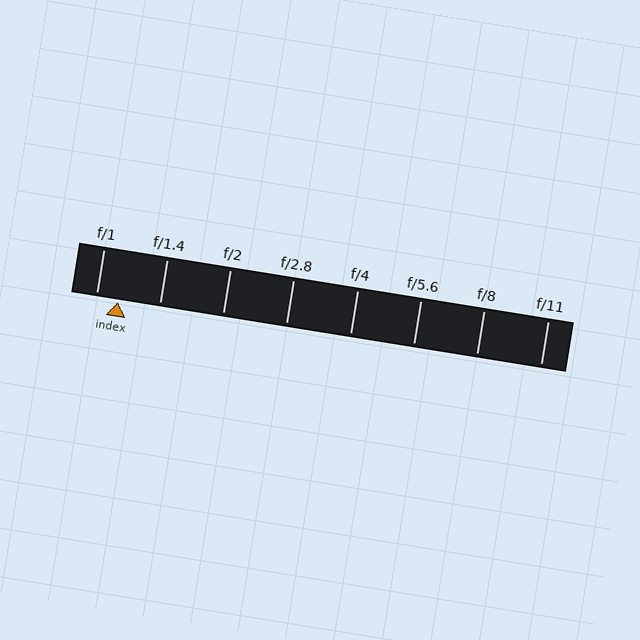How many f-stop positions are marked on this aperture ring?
There are 8 f-stop positions marked.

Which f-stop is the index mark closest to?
The index mark is closest to f/1.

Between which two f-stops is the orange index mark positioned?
The index mark is between f/1 and f/1.4.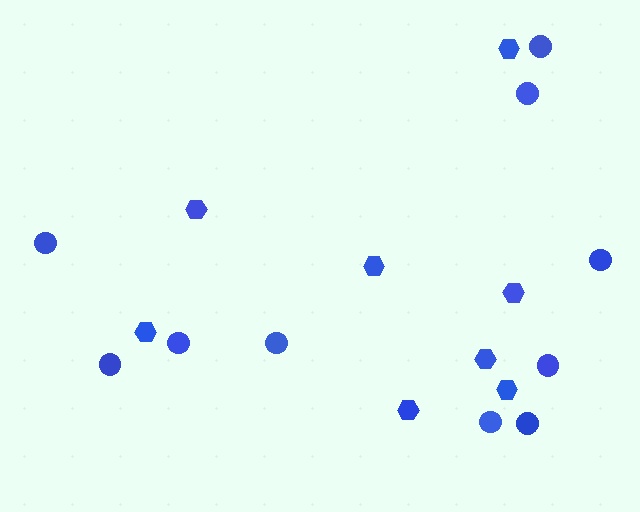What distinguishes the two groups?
There are 2 groups: one group of circles (10) and one group of hexagons (8).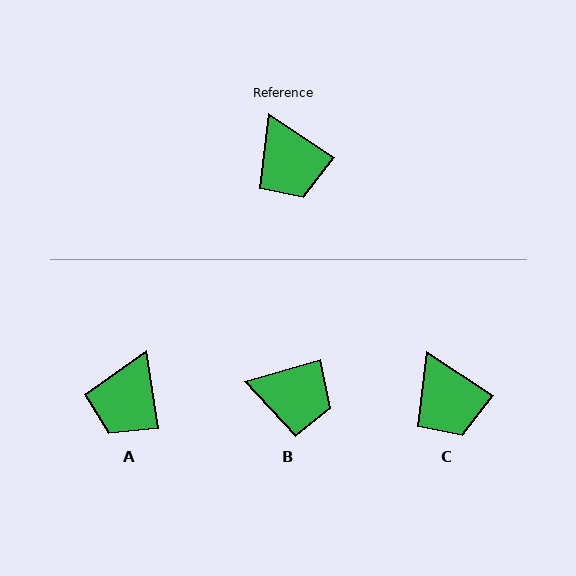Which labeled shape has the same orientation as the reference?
C.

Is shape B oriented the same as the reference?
No, it is off by about 49 degrees.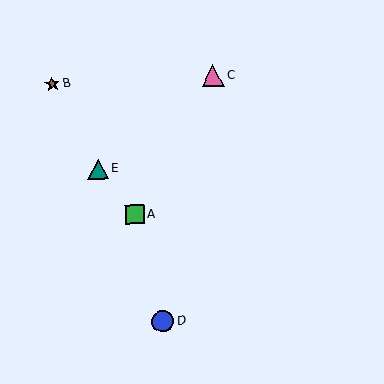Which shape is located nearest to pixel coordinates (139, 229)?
The green square (labeled A) at (135, 215) is nearest to that location.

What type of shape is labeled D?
Shape D is a blue circle.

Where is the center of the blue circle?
The center of the blue circle is at (163, 321).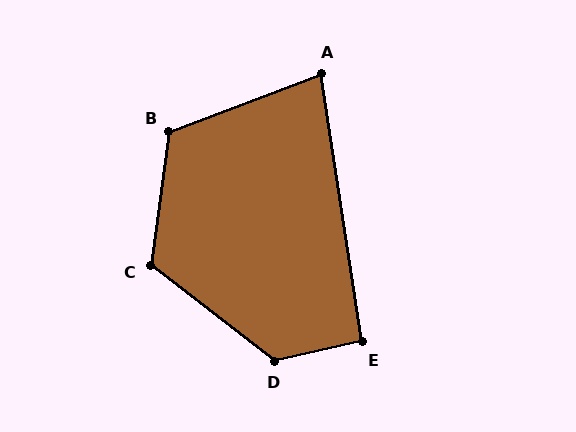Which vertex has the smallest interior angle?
A, at approximately 78 degrees.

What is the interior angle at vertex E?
Approximately 94 degrees (approximately right).